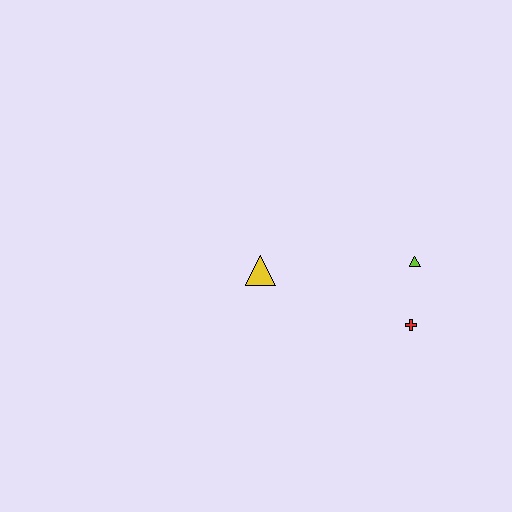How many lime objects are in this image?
There is 1 lime object.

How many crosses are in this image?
There is 1 cross.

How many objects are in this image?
There are 3 objects.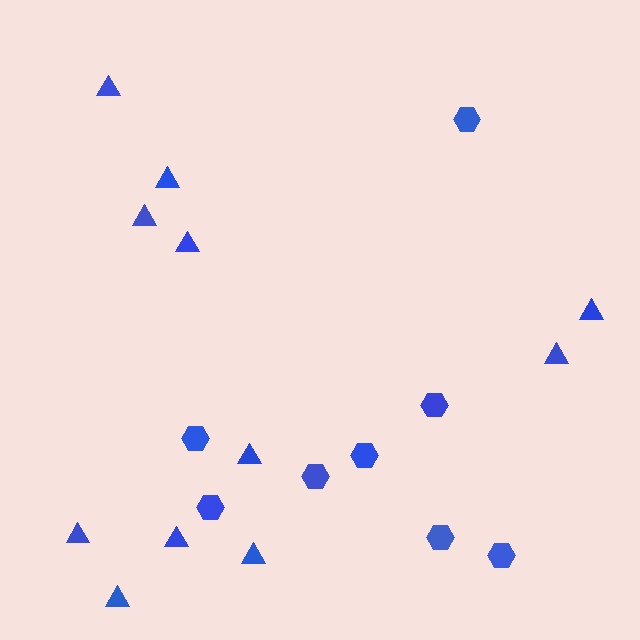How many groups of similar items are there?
There are 2 groups: one group of hexagons (8) and one group of triangles (11).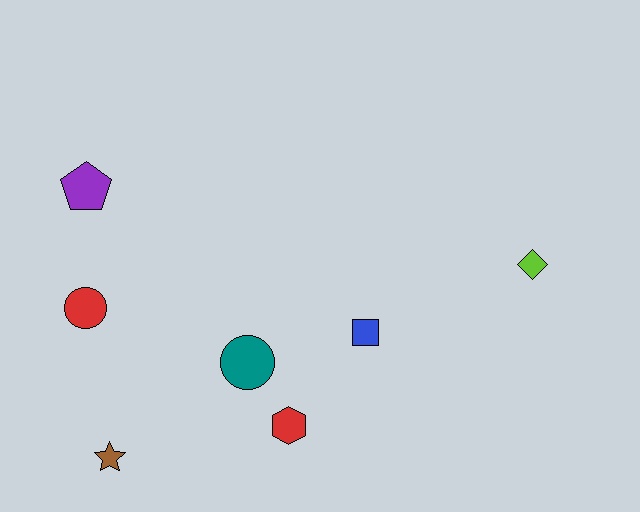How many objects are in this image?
There are 7 objects.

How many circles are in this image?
There are 2 circles.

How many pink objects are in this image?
There are no pink objects.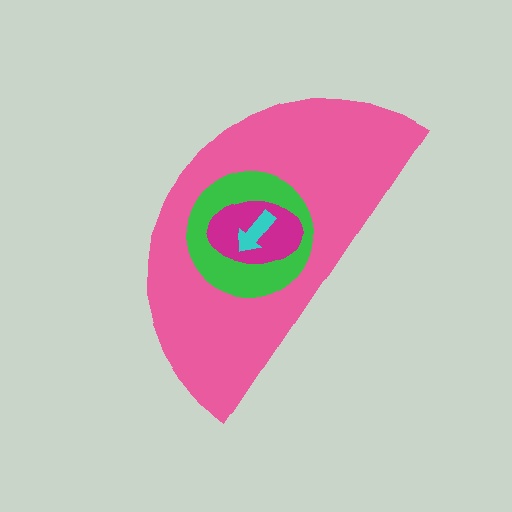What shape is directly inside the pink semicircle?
The green circle.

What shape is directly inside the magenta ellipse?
The cyan arrow.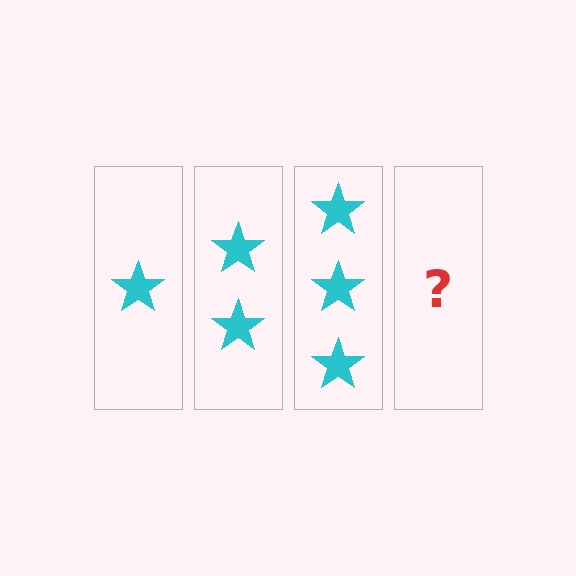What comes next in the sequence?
The next element should be 4 stars.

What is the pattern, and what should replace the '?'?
The pattern is that each step adds one more star. The '?' should be 4 stars.